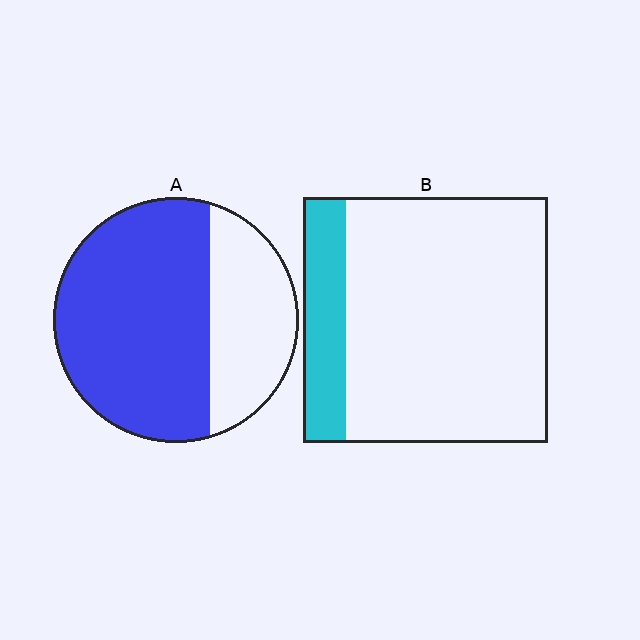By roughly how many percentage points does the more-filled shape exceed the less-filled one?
By roughly 50 percentage points (A over B).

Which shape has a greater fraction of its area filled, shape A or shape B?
Shape A.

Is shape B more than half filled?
No.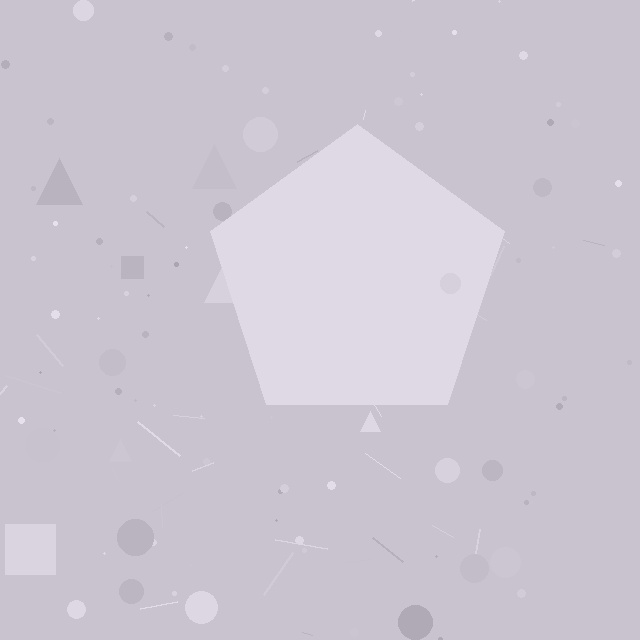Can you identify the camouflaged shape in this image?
The camouflaged shape is a pentagon.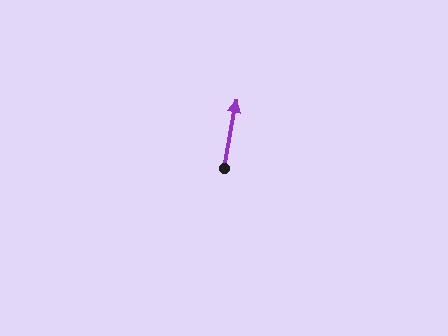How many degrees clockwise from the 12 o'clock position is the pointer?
Approximately 10 degrees.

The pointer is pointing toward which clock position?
Roughly 12 o'clock.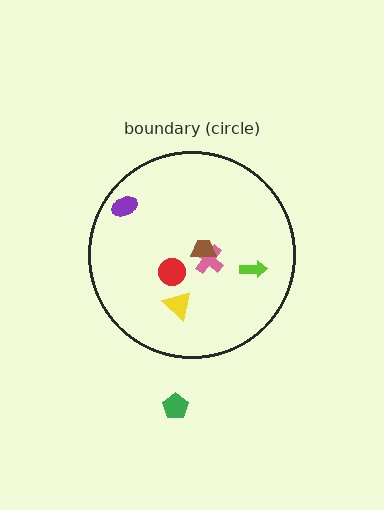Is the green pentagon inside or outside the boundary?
Outside.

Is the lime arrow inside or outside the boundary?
Inside.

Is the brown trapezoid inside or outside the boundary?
Inside.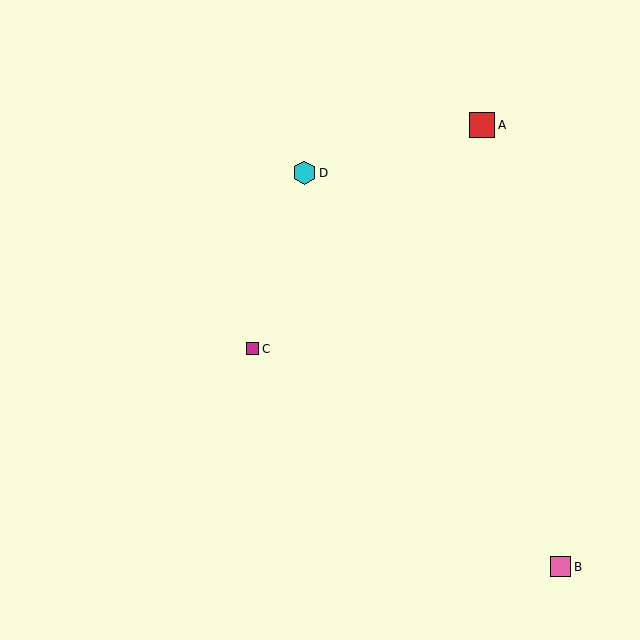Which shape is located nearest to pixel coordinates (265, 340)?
The magenta square (labeled C) at (253, 349) is nearest to that location.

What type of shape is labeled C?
Shape C is a magenta square.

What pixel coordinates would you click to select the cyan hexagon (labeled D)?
Click at (304, 173) to select the cyan hexagon D.